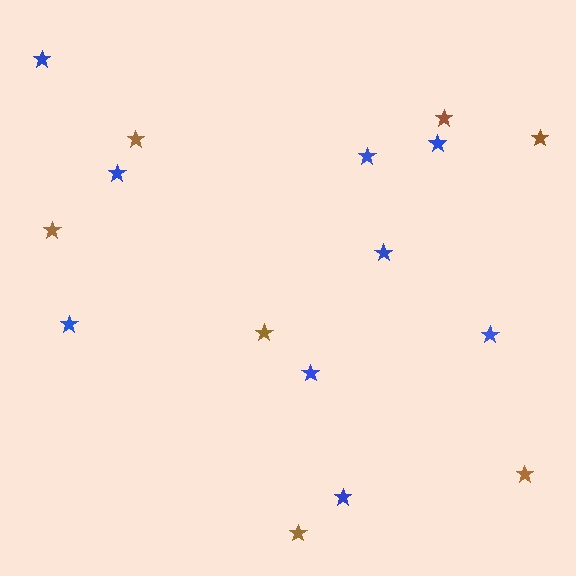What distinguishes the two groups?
There are 2 groups: one group of brown stars (7) and one group of blue stars (9).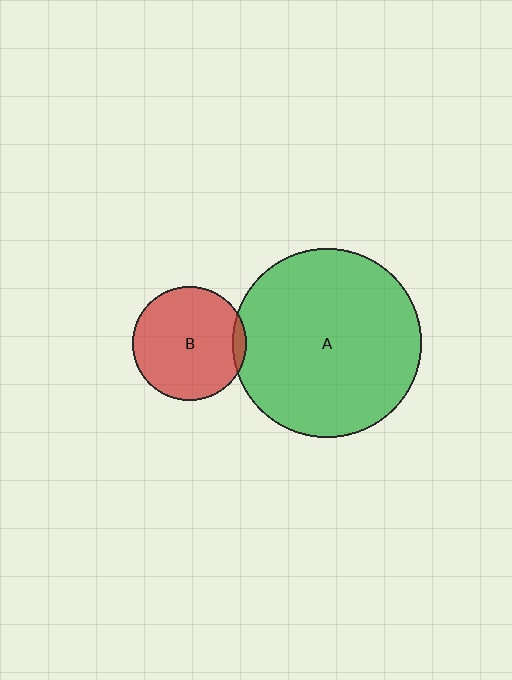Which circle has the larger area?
Circle A (green).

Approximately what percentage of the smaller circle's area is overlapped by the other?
Approximately 5%.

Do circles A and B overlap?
Yes.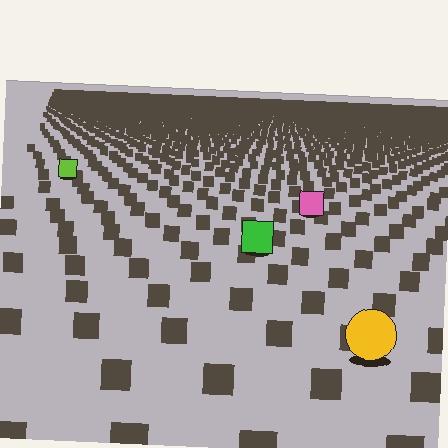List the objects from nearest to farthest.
From nearest to farthest: the yellow circle, the green square, the pink square, the lime square.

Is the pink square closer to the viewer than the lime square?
Yes. The pink square is closer — you can tell from the texture gradient: the ground texture is coarser near it.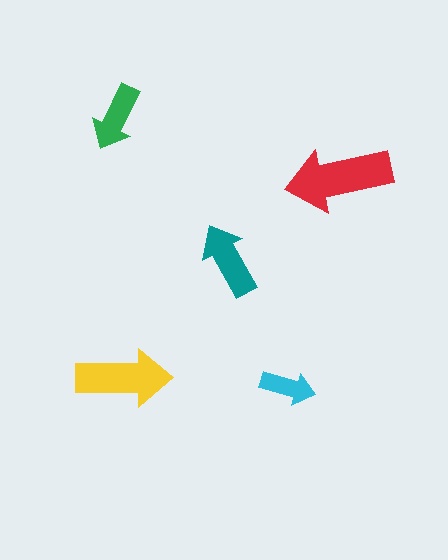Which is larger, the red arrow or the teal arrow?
The red one.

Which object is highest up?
The green arrow is topmost.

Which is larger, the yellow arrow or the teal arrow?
The yellow one.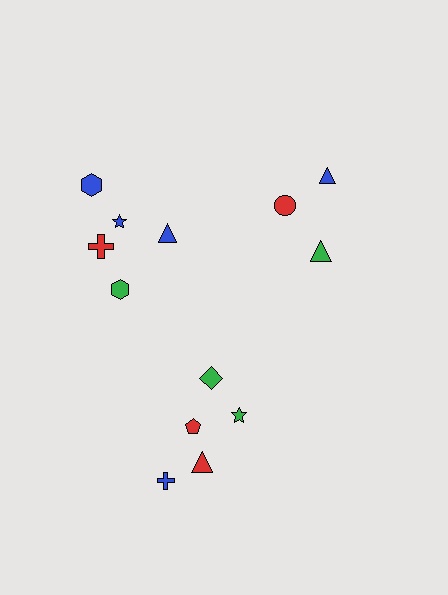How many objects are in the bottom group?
There are 5 objects.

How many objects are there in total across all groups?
There are 13 objects.